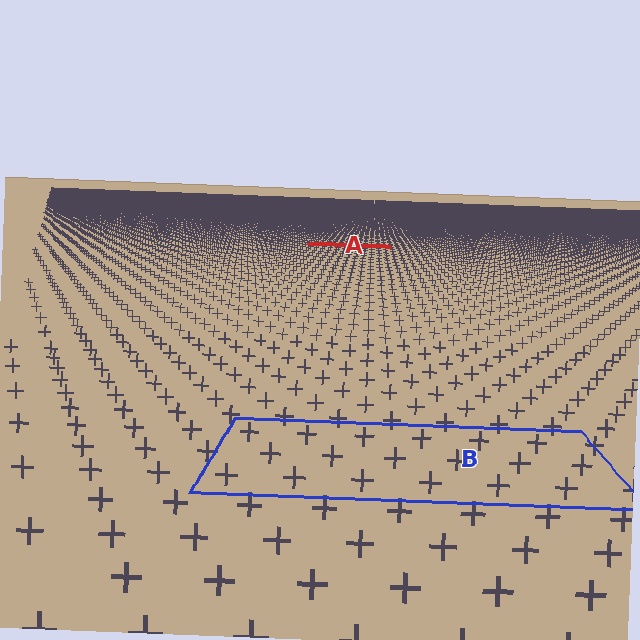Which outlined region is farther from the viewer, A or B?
Region A is farther from the viewer — the texture elements inside it appear smaller and more densely packed.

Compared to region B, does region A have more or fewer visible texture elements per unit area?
Region A has more texture elements per unit area — they are packed more densely because it is farther away.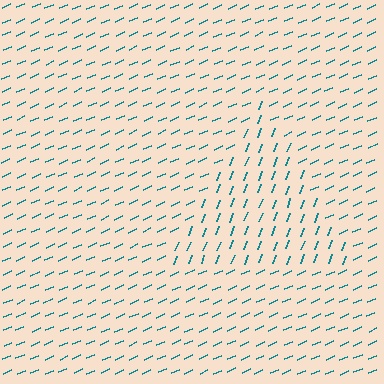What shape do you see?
I see a triangle.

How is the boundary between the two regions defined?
The boundary is defined purely by a change in line orientation (approximately 45 degrees difference). All lines are the same color and thickness.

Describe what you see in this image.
The image is filled with small teal line segments. A triangle region in the image has lines oriented differently from the surrounding lines, creating a visible texture boundary.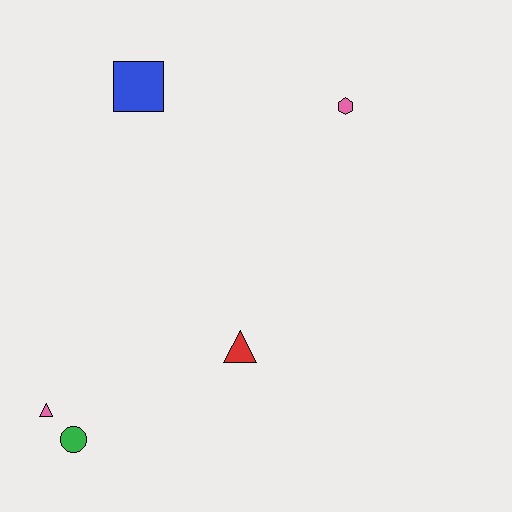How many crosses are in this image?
There are no crosses.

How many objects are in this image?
There are 5 objects.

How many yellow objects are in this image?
There are no yellow objects.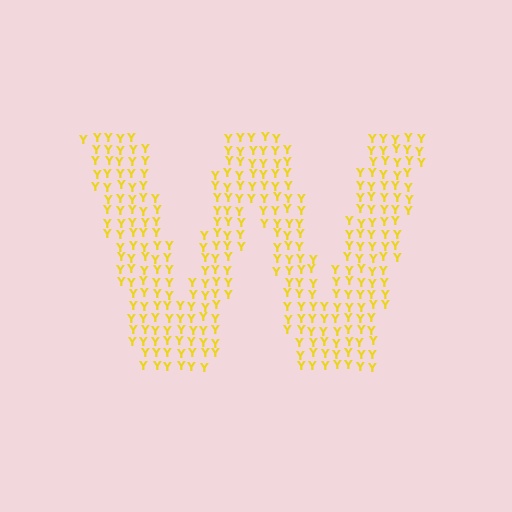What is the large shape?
The large shape is the letter W.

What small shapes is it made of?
It is made of small letter Y's.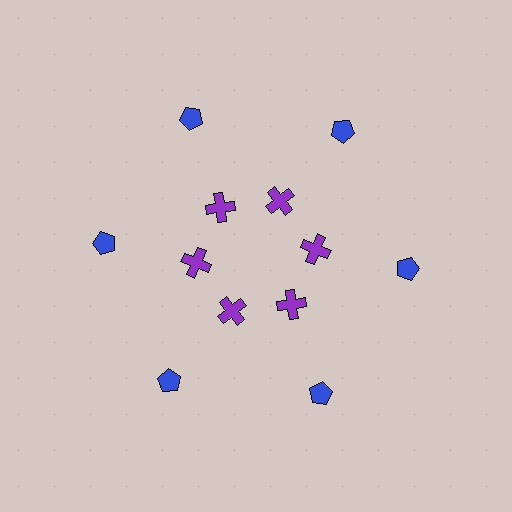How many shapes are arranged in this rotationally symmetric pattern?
There are 12 shapes, arranged in 6 groups of 2.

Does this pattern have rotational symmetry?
Yes, this pattern has 6-fold rotational symmetry. It looks the same after rotating 60 degrees around the center.